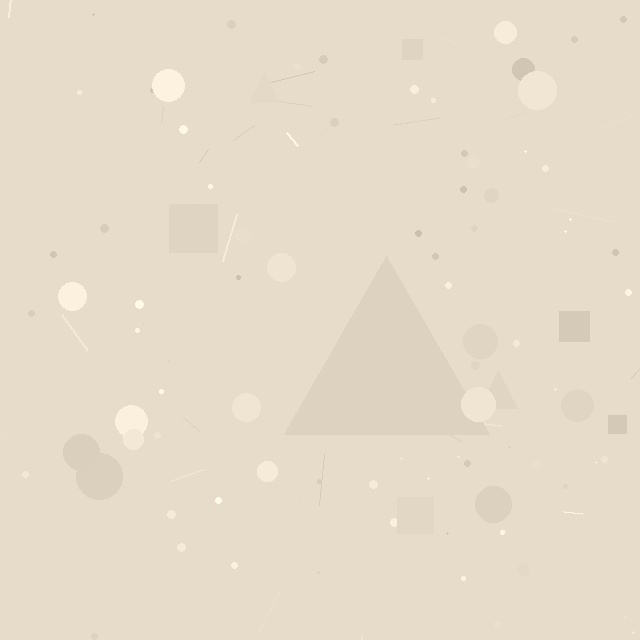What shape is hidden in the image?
A triangle is hidden in the image.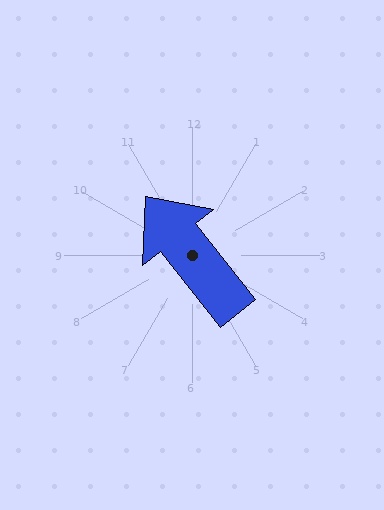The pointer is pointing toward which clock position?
Roughly 11 o'clock.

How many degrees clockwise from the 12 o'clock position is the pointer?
Approximately 322 degrees.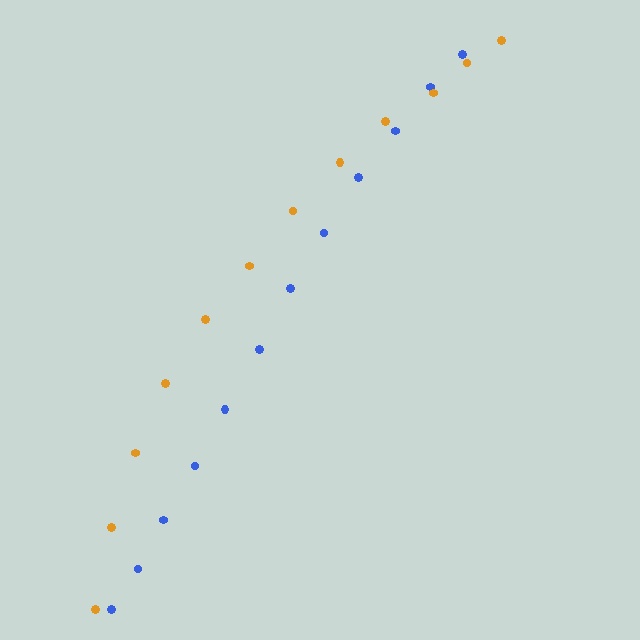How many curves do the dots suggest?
There are 2 distinct paths.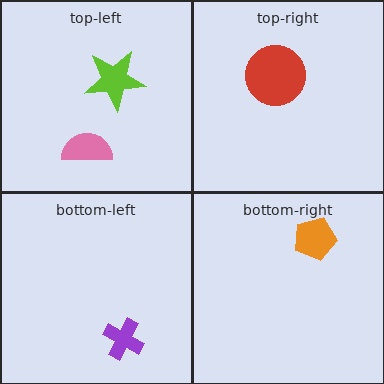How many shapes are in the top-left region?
2.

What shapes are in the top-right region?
The red circle.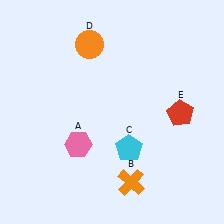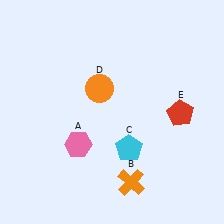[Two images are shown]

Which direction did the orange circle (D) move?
The orange circle (D) moved down.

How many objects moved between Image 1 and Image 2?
1 object moved between the two images.